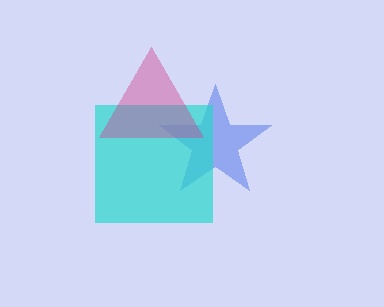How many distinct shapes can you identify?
There are 3 distinct shapes: a blue star, a cyan square, a magenta triangle.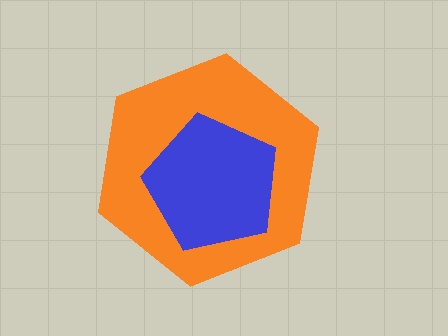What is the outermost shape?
The orange hexagon.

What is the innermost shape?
The blue pentagon.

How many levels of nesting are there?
2.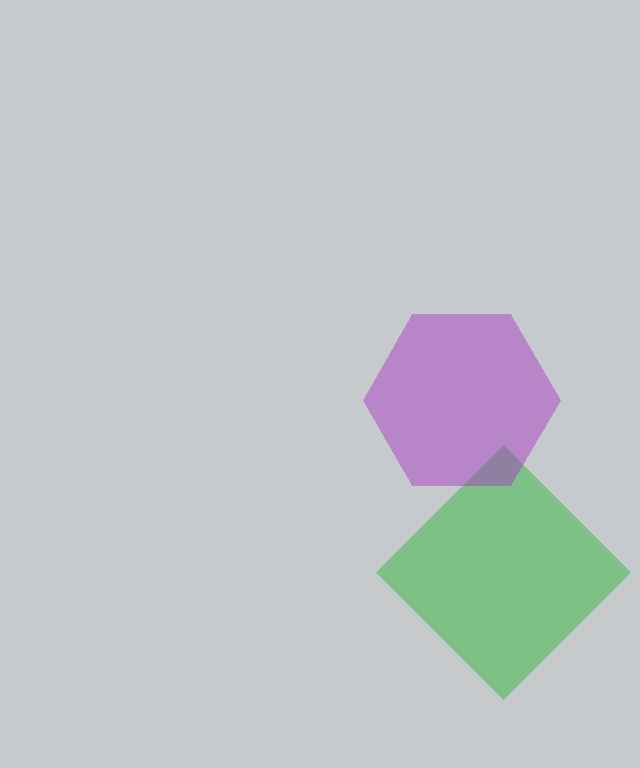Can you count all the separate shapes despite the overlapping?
Yes, there are 2 separate shapes.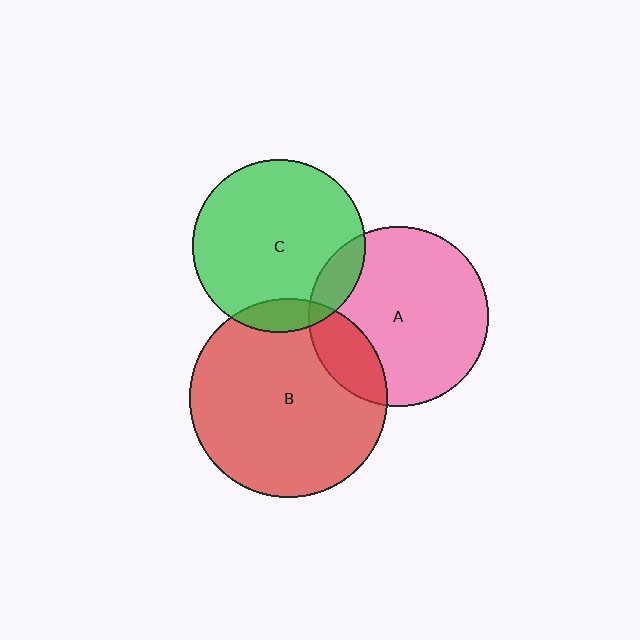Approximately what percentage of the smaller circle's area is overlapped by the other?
Approximately 10%.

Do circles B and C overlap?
Yes.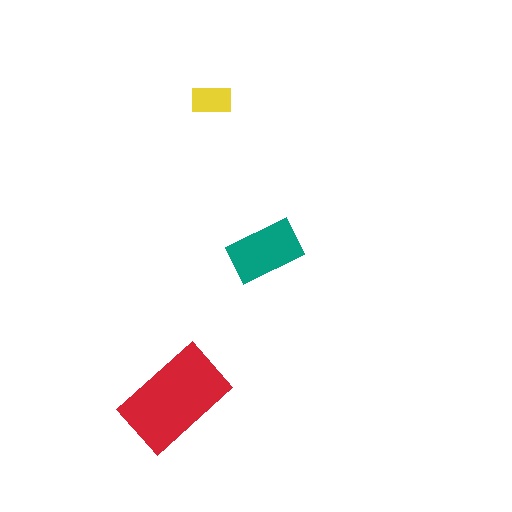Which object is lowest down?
The red rectangle is bottommost.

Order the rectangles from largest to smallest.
the red one, the teal one, the yellow one.